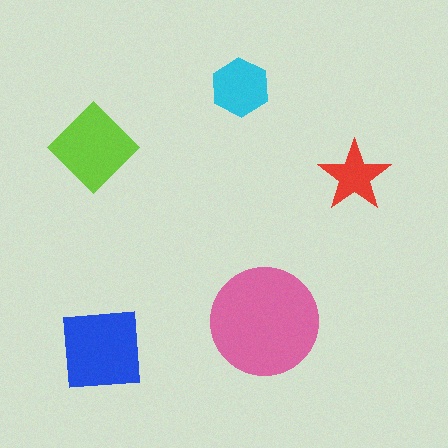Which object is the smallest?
The red star.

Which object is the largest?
The pink circle.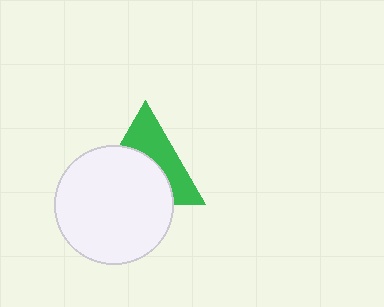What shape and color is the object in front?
The object in front is a white circle.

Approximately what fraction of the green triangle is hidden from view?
Roughly 55% of the green triangle is hidden behind the white circle.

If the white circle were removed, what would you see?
You would see the complete green triangle.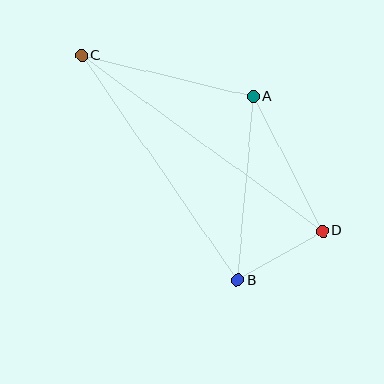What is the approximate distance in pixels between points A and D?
The distance between A and D is approximately 151 pixels.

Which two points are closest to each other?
Points B and D are closest to each other.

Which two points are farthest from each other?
Points C and D are farthest from each other.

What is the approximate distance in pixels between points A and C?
The distance between A and C is approximately 177 pixels.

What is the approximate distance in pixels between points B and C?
The distance between B and C is approximately 274 pixels.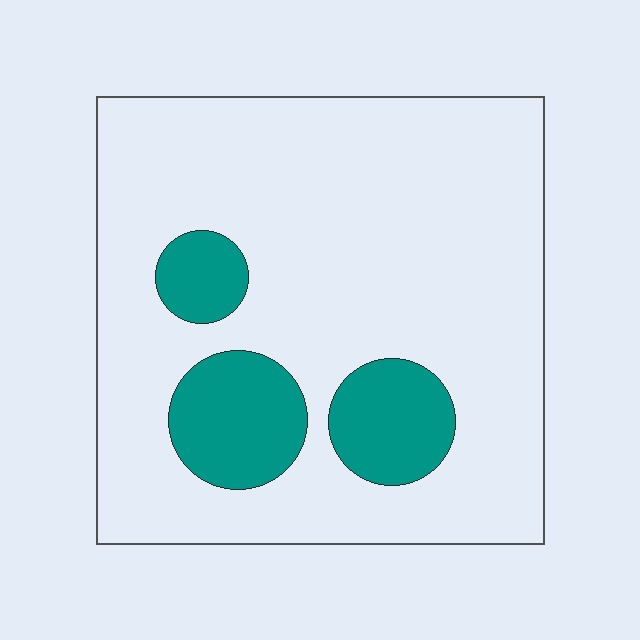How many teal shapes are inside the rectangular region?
3.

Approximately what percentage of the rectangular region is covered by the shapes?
Approximately 15%.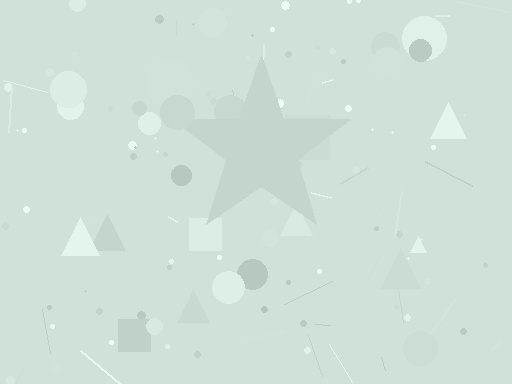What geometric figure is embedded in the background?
A star is embedded in the background.